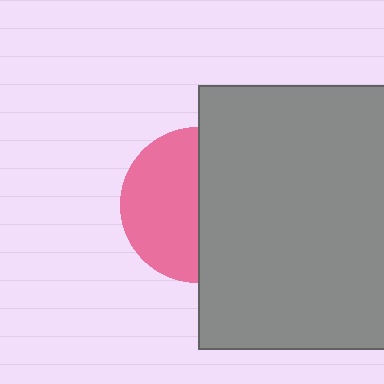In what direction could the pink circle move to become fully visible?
The pink circle could move left. That would shift it out from behind the gray rectangle entirely.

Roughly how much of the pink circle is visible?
About half of it is visible (roughly 50%).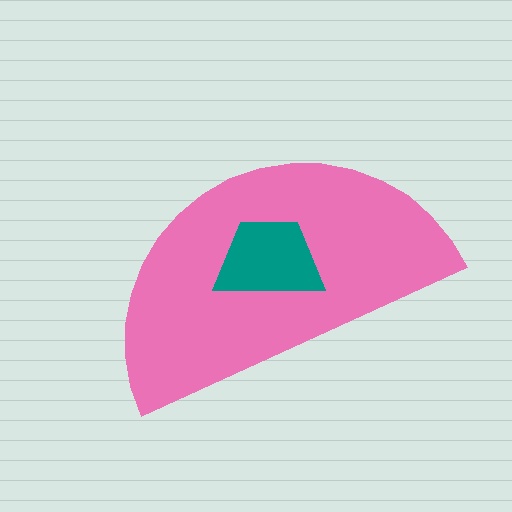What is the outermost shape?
The pink semicircle.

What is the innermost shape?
The teal trapezoid.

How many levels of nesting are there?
2.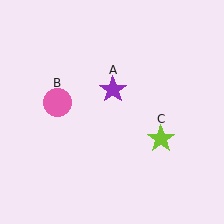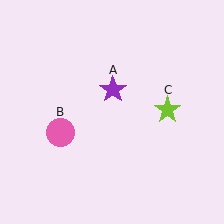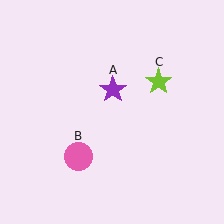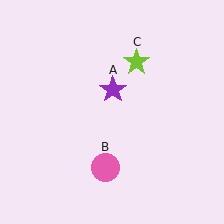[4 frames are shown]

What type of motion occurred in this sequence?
The pink circle (object B), lime star (object C) rotated counterclockwise around the center of the scene.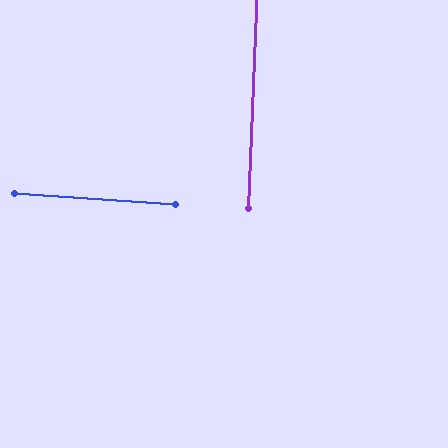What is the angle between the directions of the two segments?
Approximately 88 degrees.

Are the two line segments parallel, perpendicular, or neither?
Perpendicular — they meet at approximately 88°.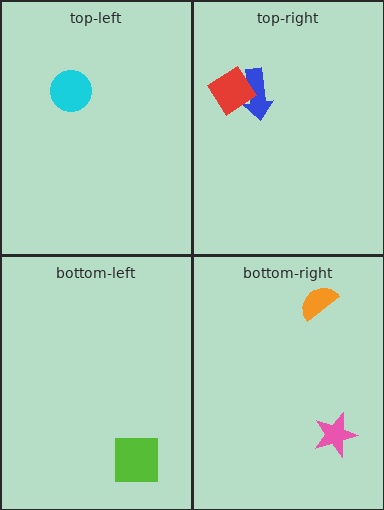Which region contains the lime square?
The bottom-left region.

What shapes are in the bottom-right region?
The orange semicircle, the pink star.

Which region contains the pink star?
The bottom-right region.